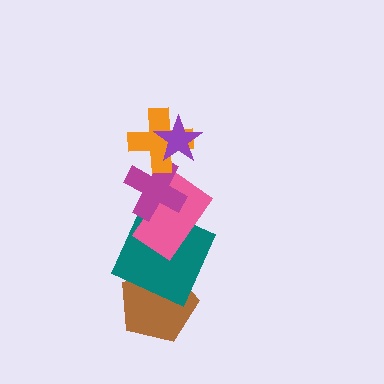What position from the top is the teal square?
The teal square is 5th from the top.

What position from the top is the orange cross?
The orange cross is 2nd from the top.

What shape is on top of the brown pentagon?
The teal square is on top of the brown pentagon.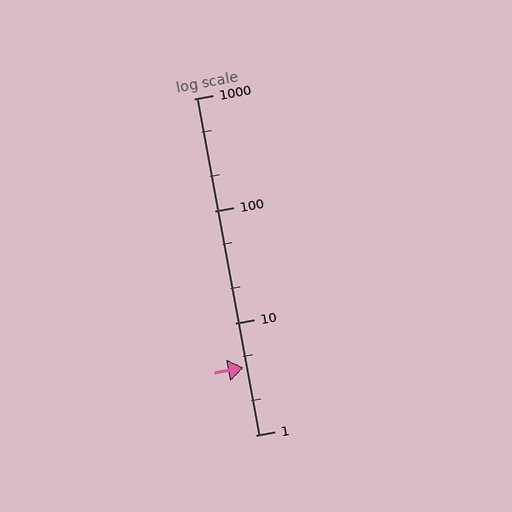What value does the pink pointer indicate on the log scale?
The pointer indicates approximately 4.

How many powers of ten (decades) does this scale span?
The scale spans 3 decades, from 1 to 1000.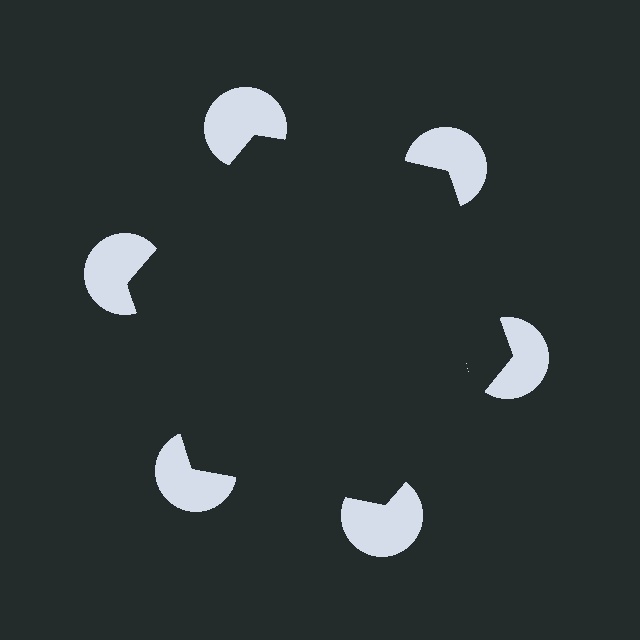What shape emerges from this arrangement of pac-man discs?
An illusory hexagon — its edges are inferred from the aligned wedge cuts in the pac-man discs, not physically drawn.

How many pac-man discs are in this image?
There are 6 — one at each vertex of the illusory hexagon.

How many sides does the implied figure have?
6 sides.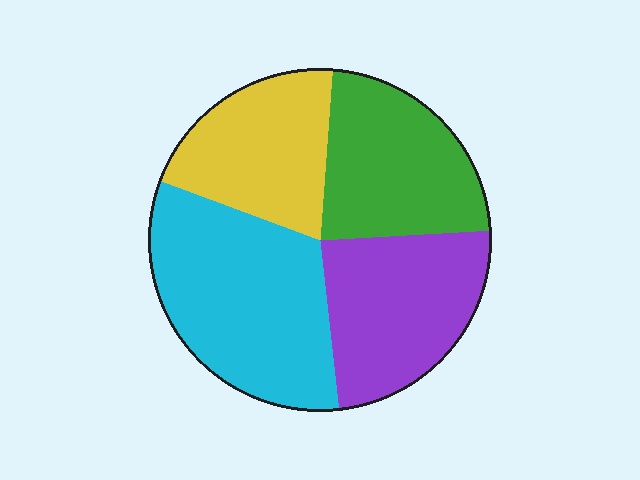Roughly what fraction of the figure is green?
Green covers 23% of the figure.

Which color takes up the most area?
Cyan, at roughly 30%.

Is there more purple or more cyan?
Cyan.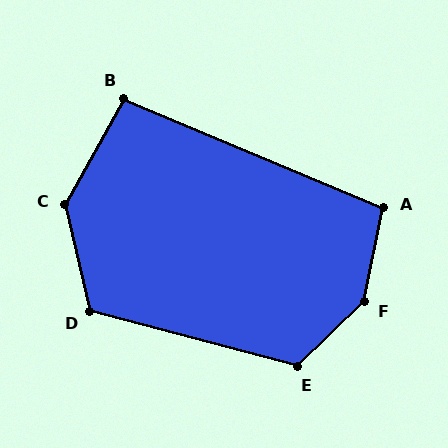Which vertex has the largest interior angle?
F, at approximately 146 degrees.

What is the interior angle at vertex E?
Approximately 121 degrees (obtuse).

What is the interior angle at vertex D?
Approximately 118 degrees (obtuse).